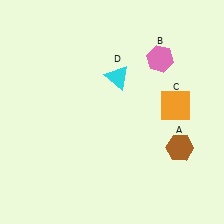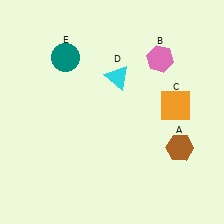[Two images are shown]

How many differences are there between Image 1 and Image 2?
There is 1 difference between the two images.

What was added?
A teal circle (E) was added in Image 2.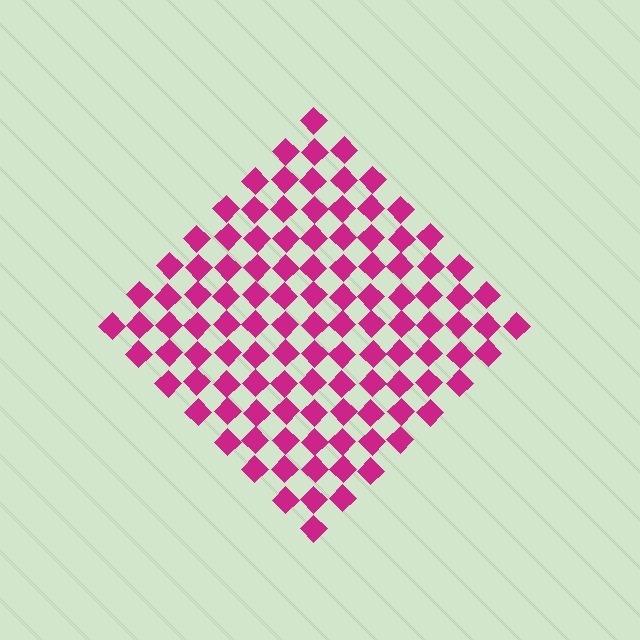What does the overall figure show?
The overall figure shows a diamond.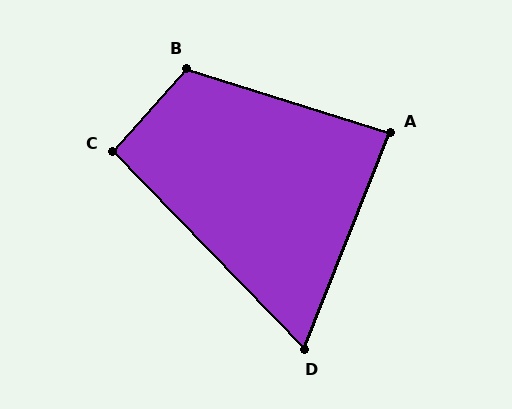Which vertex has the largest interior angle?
B, at approximately 114 degrees.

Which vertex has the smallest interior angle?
D, at approximately 66 degrees.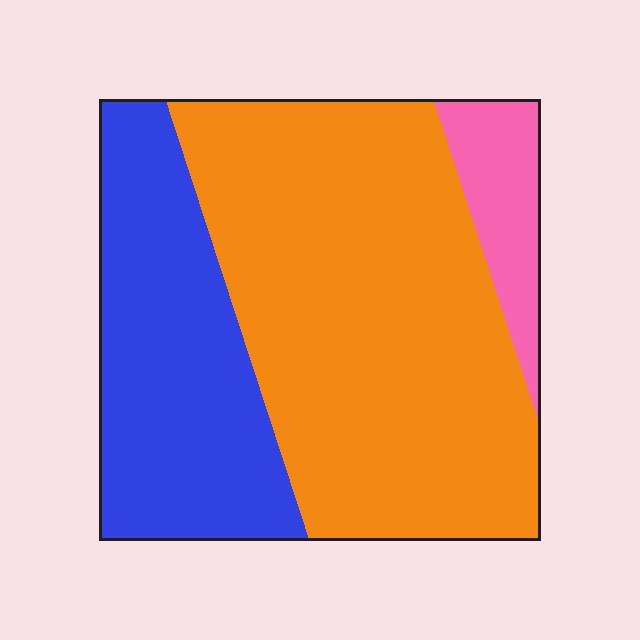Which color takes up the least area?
Pink, at roughly 10%.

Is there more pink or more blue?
Blue.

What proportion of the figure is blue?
Blue covers around 30% of the figure.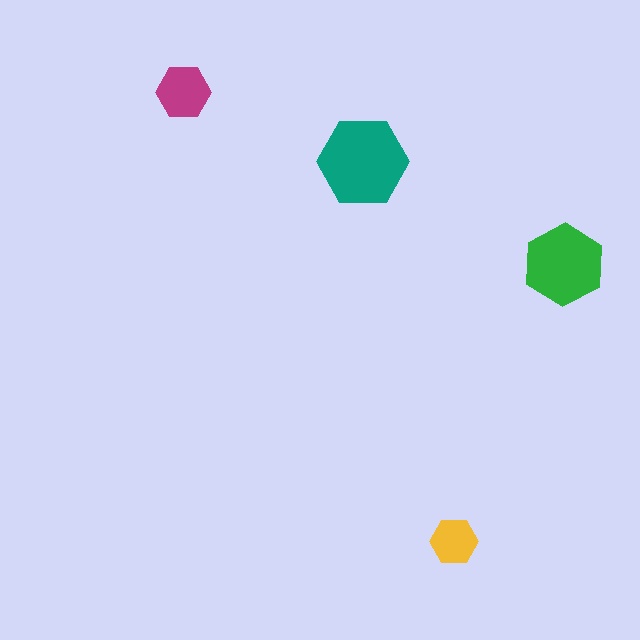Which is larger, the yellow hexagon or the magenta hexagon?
The magenta one.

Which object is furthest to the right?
The green hexagon is rightmost.